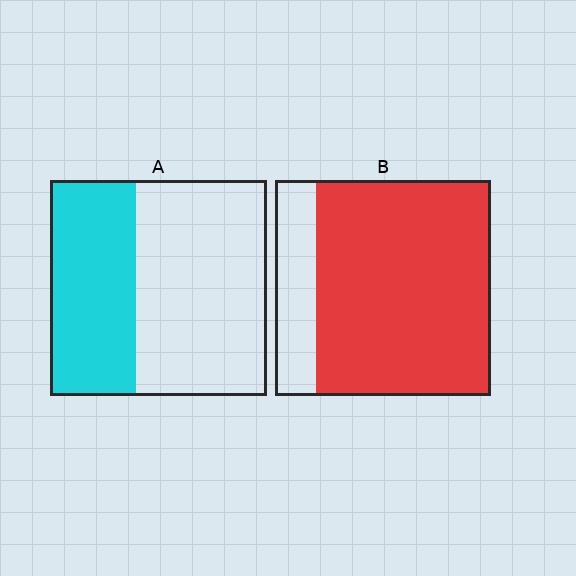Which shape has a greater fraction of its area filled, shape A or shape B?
Shape B.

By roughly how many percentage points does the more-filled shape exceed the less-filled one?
By roughly 40 percentage points (B over A).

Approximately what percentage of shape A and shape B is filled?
A is approximately 40% and B is approximately 80%.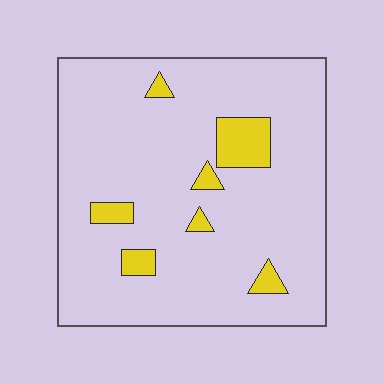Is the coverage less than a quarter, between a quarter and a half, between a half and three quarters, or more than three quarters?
Less than a quarter.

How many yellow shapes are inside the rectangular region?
7.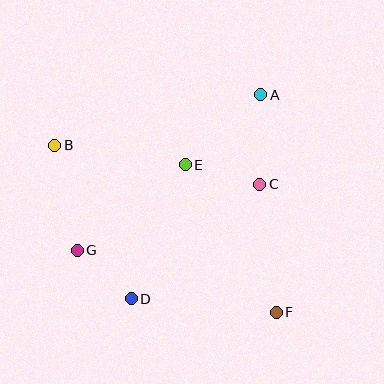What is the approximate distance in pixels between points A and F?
The distance between A and F is approximately 218 pixels.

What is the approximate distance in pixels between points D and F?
The distance between D and F is approximately 146 pixels.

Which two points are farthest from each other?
Points B and F are farthest from each other.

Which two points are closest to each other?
Points D and G are closest to each other.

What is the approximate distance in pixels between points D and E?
The distance between D and E is approximately 144 pixels.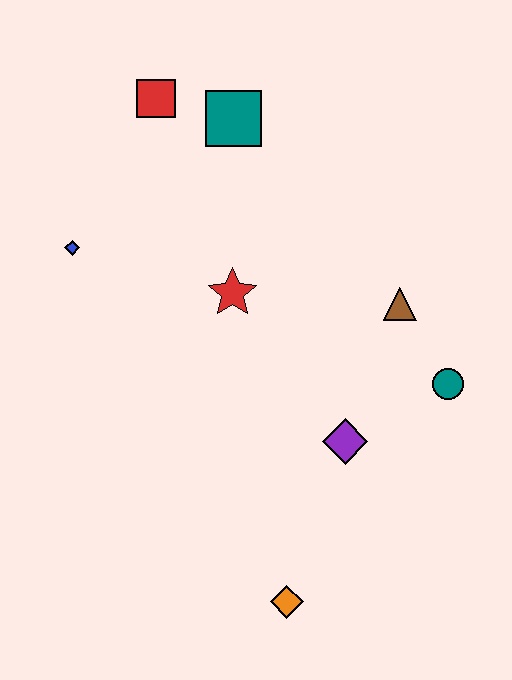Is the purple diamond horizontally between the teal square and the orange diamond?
No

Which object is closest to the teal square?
The red square is closest to the teal square.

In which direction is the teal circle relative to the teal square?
The teal circle is below the teal square.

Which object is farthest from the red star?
The orange diamond is farthest from the red star.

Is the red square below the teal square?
No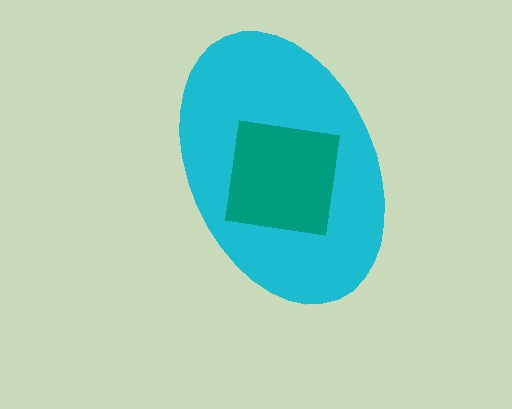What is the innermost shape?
The teal square.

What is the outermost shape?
The cyan ellipse.